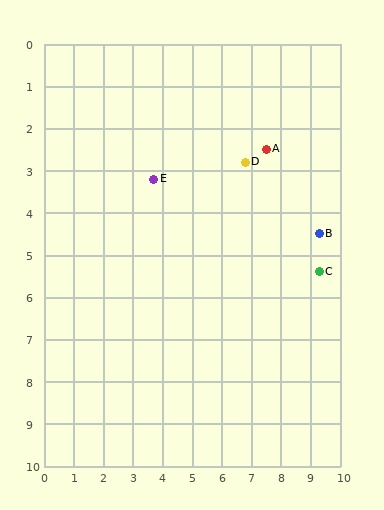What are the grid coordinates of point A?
Point A is at approximately (7.5, 2.5).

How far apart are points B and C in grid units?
Points B and C are about 0.9 grid units apart.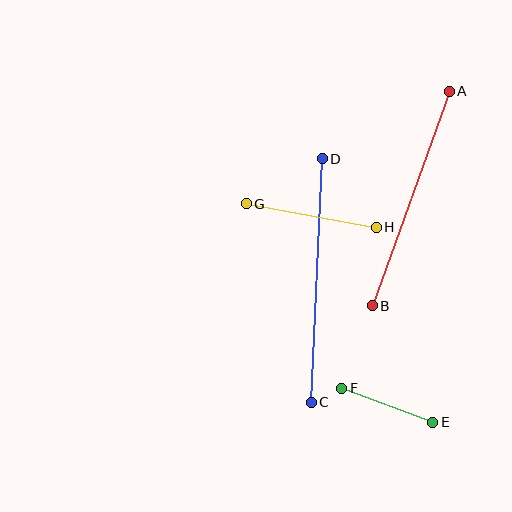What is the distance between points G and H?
The distance is approximately 132 pixels.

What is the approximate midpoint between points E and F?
The midpoint is at approximately (387, 405) pixels.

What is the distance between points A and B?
The distance is approximately 228 pixels.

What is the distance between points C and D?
The distance is approximately 244 pixels.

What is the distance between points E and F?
The distance is approximately 97 pixels.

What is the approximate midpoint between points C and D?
The midpoint is at approximately (317, 280) pixels.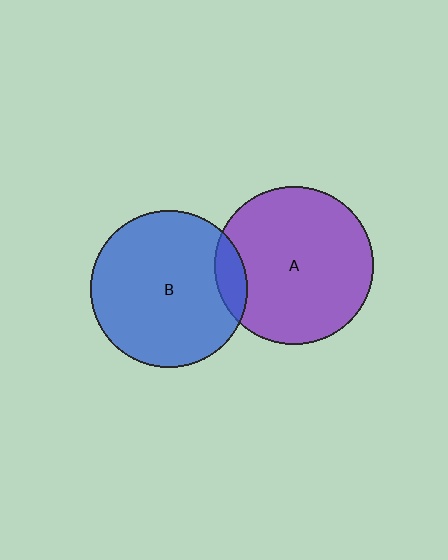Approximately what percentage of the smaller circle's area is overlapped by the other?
Approximately 10%.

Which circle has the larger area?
Circle A (purple).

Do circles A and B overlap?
Yes.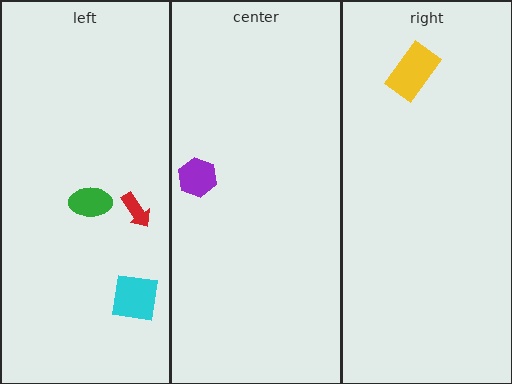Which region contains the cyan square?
The left region.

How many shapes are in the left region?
3.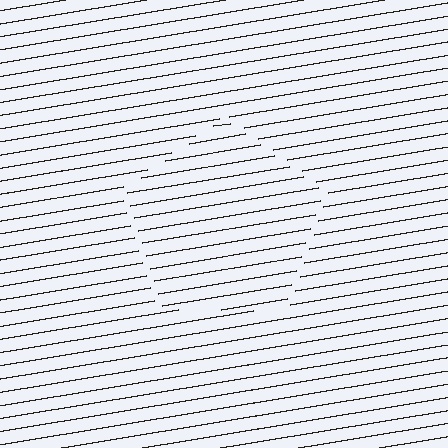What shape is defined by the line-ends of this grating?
An illusory pentagon. The interior of the shape contains the same grating, shifted by half a period — the contour is defined by the phase discontinuity where line-ends from the inner and outer gratings abut.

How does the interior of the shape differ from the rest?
The interior of the shape contains the same grating, shifted by half a period — the contour is defined by the phase discontinuity where line-ends from the inner and outer gratings abut.